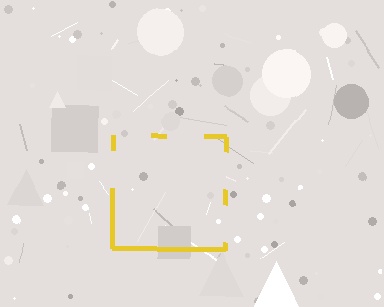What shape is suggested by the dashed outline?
The dashed outline suggests a square.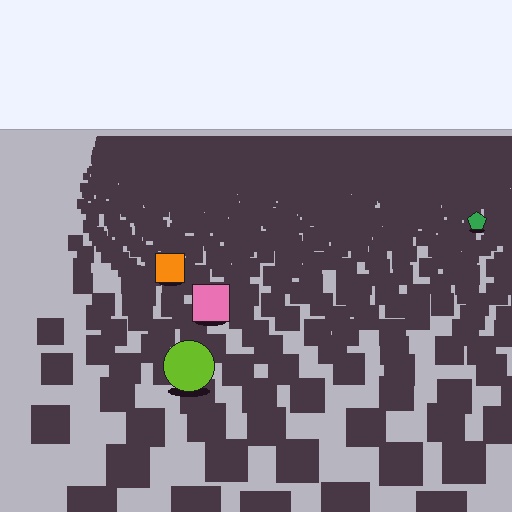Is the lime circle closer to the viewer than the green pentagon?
Yes. The lime circle is closer — you can tell from the texture gradient: the ground texture is coarser near it.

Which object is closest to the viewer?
The lime circle is closest. The texture marks near it are larger and more spread out.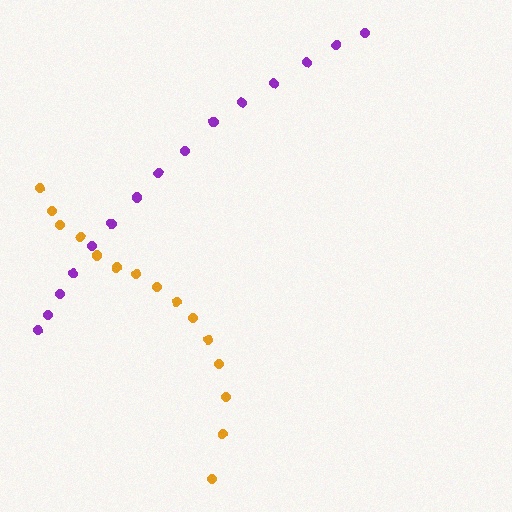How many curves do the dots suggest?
There are 2 distinct paths.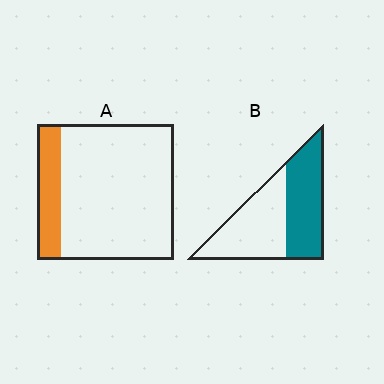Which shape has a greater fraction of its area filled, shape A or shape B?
Shape B.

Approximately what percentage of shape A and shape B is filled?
A is approximately 20% and B is approximately 50%.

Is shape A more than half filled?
No.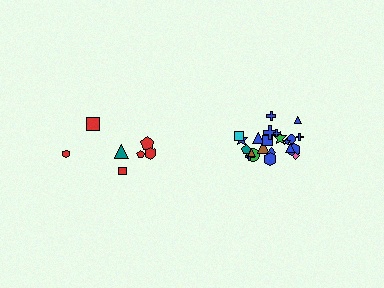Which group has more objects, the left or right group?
The right group.